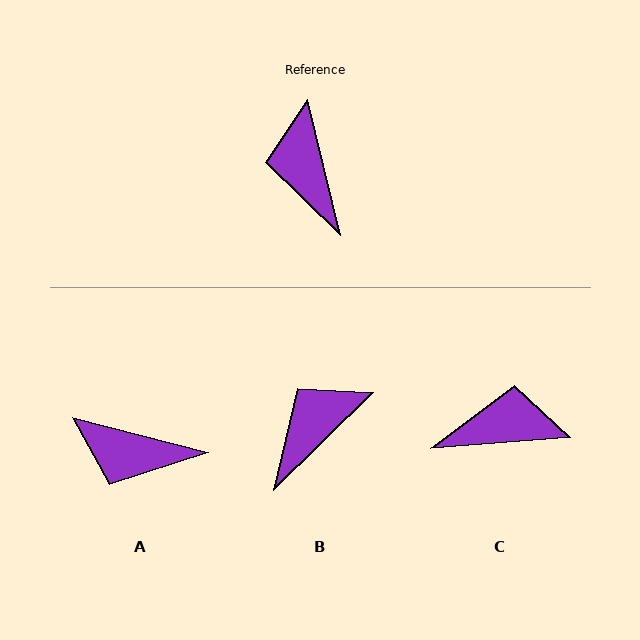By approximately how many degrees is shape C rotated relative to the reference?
Approximately 99 degrees clockwise.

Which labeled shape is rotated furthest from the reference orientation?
C, about 99 degrees away.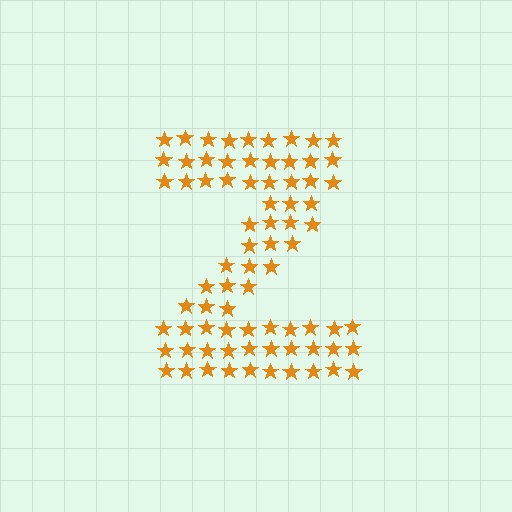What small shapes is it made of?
It is made of small stars.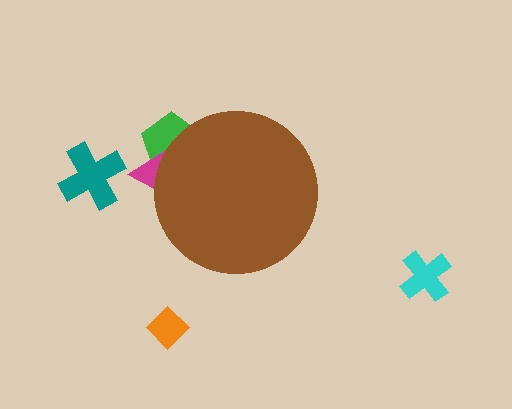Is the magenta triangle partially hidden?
Yes, the magenta triangle is partially hidden behind the brown circle.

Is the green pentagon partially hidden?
Yes, the green pentagon is partially hidden behind the brown circle.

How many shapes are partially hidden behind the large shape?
2 shapes are partially hidden.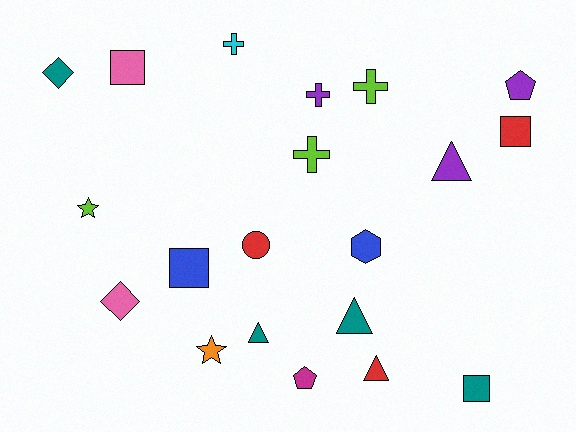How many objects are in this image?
There are 20 objects.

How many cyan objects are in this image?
There is 1 cyan object.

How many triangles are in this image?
There are 4 triangles.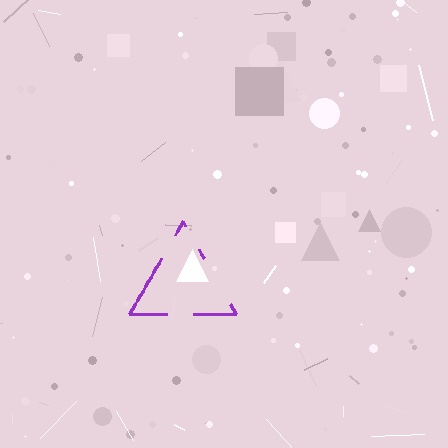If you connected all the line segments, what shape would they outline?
They would outline a triangle.